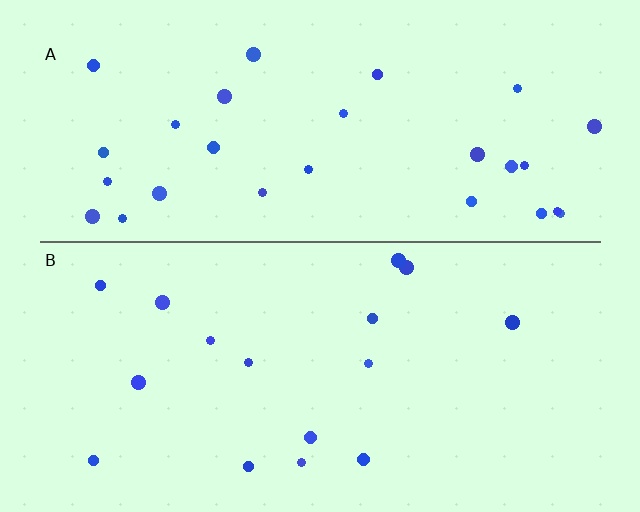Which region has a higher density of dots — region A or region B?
A (the top).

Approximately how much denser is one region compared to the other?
Approximately 1.8× — region A over region B.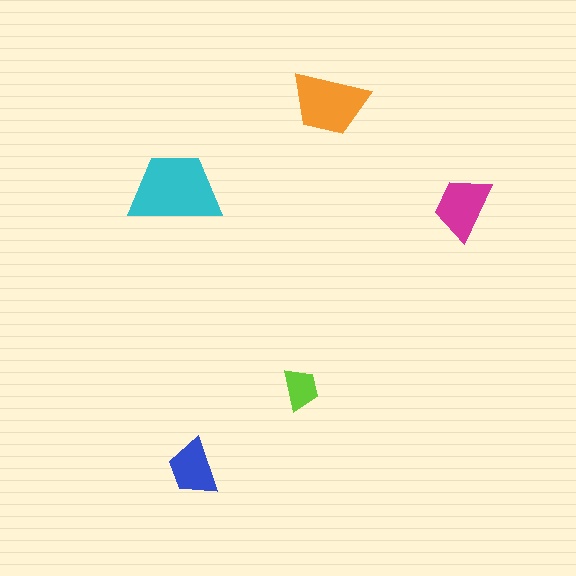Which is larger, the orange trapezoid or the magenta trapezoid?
The orange one.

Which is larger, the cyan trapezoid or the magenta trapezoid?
The cyan one.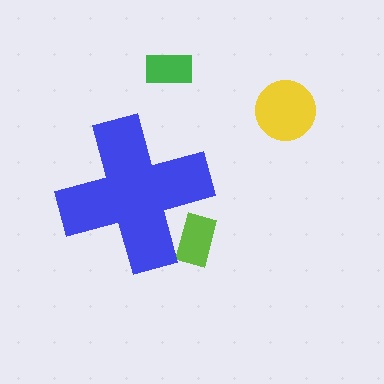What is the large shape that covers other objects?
A blue cross.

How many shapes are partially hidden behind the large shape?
1 shape is partially hidden.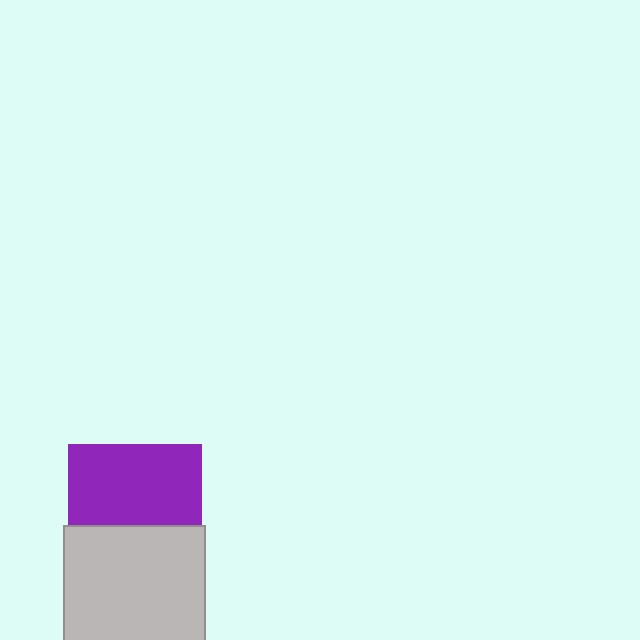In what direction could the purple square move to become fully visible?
The purple square could move up. That would shift it out from behind the light gray square entirely.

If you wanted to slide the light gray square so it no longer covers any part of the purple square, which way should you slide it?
Slide it down — that is the most direct way to separate the two shapes.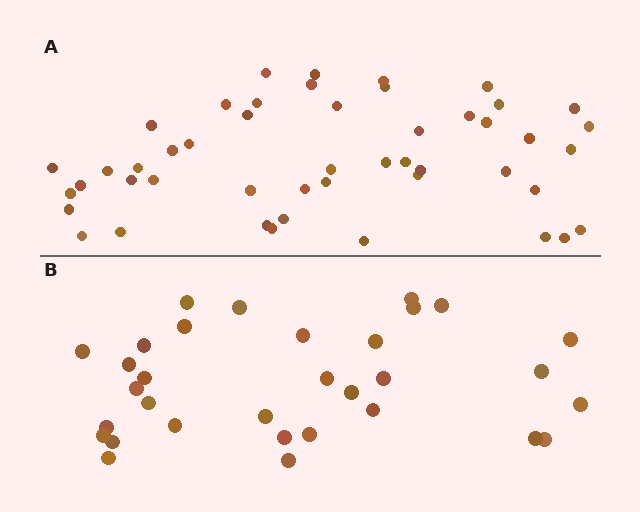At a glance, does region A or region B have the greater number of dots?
Region A (the top region) has more dots.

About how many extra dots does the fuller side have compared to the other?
Region A has approximately 15 more dots than region B.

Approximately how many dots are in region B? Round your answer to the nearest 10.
About 30 dots. (The exact count is 32, which rounds to 30.)